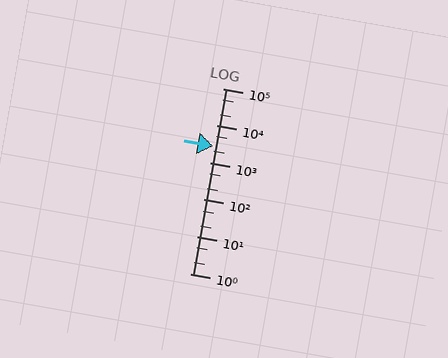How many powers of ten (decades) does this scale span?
The scale spans 5 decades, from 1 to 100000.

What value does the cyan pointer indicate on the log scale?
The pointer indicates approximately 2800.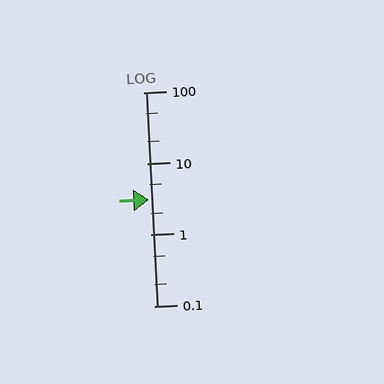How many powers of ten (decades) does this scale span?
The scale spans 3 decades, from 0.1 to 100.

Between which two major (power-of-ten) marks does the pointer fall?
The pointer is between 1 and 10.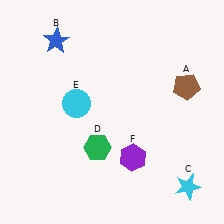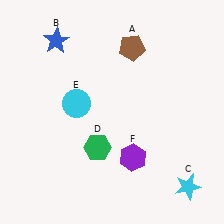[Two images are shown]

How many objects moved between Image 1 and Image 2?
1 object moved between the two images.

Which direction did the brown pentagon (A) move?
The brown pentagon (A) moved left.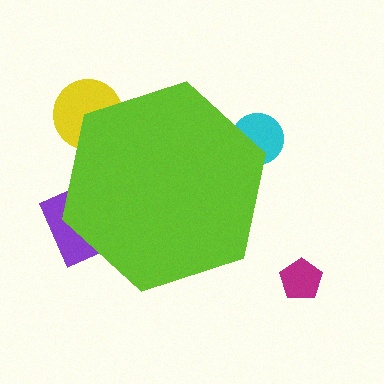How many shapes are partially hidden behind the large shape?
3 shapes are partially hidden.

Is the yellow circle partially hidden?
Yes, the yellow circle is partially hidden behind the lime hexagon.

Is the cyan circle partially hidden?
Yes, the cyan circle is partially hidden behind the lime hexagon.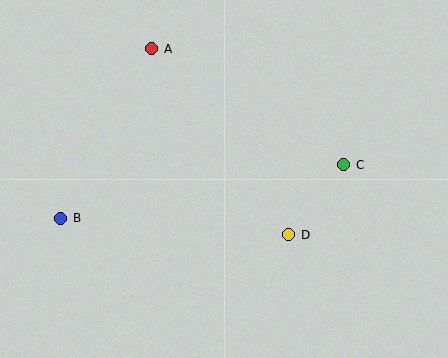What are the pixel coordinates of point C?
Point C is at (344, 165).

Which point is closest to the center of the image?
Point D at (289, 235) is closest to the center.